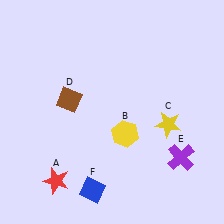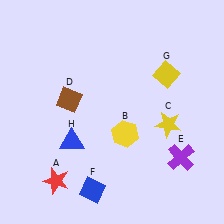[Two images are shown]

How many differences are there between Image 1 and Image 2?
There are 2 differences between the two images.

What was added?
A yellow diamond (G), a blue triangle (H) were added in Image 2.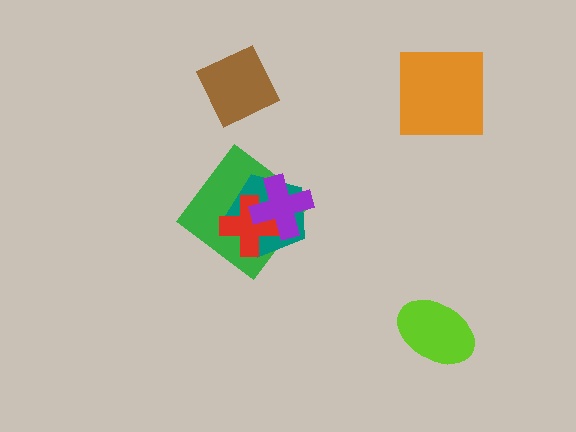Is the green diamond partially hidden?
Yes, it is partially covered by another shape.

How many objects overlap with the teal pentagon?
3 objects overlap with the teal pentagon.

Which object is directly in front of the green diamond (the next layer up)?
The teal pentagon is directly in front of the green diamond.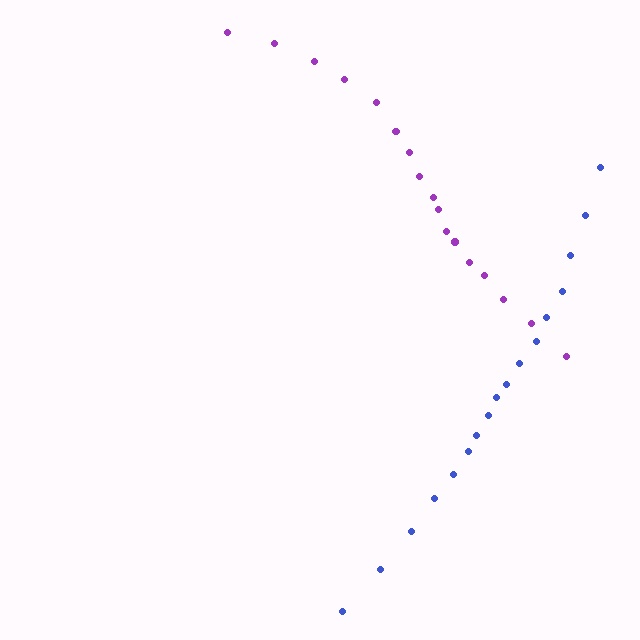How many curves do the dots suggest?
There are 2 distinct paths.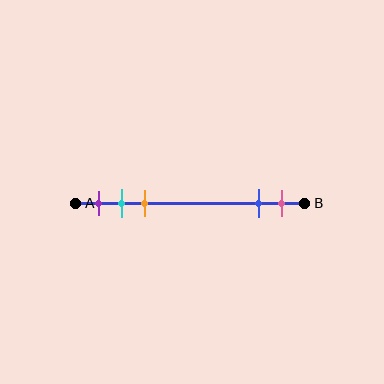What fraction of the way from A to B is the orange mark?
The orange mark is approximately 30% (0.3) of the way from A to B.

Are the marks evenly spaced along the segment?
No, the marks are not evenly spaced.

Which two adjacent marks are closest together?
The cyan and orange marks are the closest adjacent pair.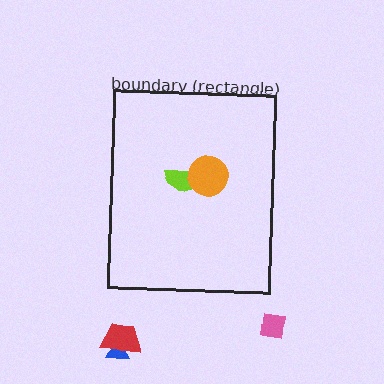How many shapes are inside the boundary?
2 inside, 3 outside.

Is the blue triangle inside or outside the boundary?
Outside.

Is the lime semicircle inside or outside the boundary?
Inside.